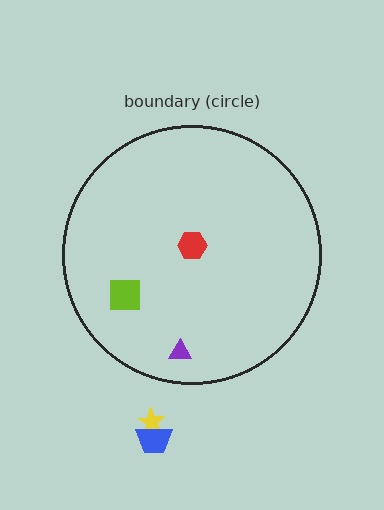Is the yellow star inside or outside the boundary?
Outside.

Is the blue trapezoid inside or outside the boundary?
Outside.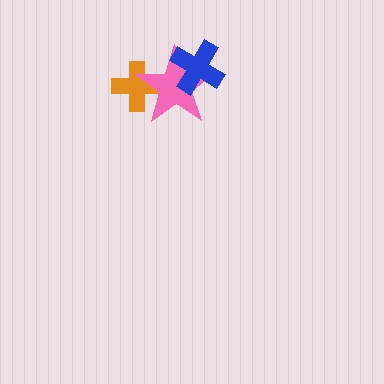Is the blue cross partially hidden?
No, no other shape covers it.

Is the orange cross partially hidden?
Yes, it is partially covered by another shape.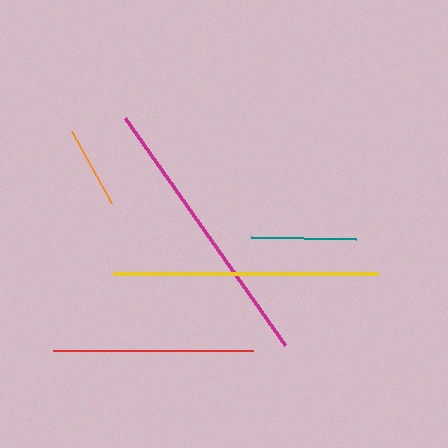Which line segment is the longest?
The magenta line is the longest at approximately 278 pixels.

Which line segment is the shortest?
The orange line is the shortest at approximately 83 pixels.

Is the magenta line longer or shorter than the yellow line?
The magenta line is longer than the yellow line.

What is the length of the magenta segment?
The magenta segment is approximately 278 pixels long.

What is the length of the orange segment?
The orange segment is approximately 83 pixels long.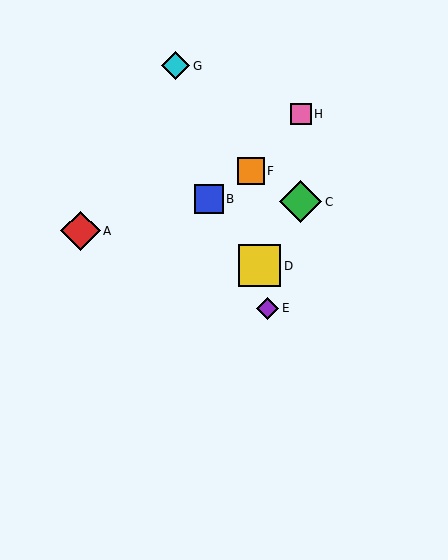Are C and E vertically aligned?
No, C is at x≈301 and E is at x≈268.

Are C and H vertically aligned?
Yes, both are at x≈301.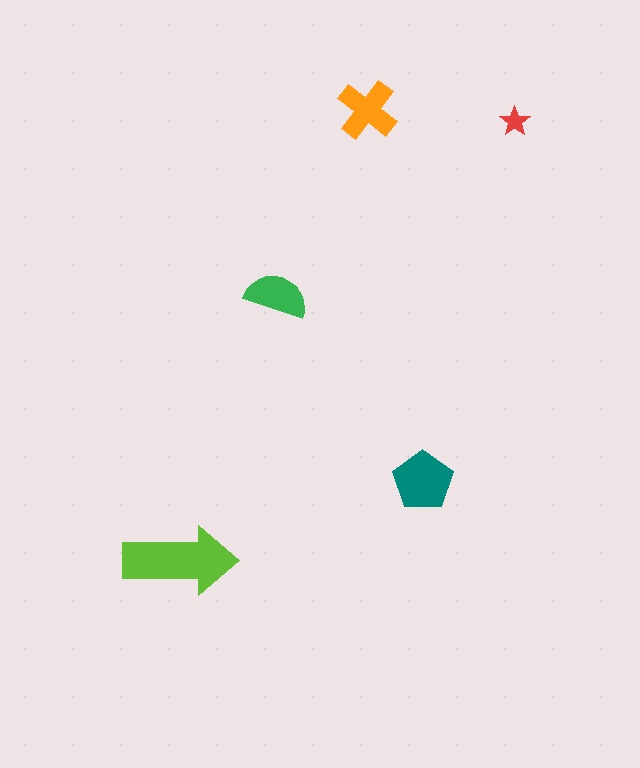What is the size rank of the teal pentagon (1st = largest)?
2nd.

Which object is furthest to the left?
The lime arrow is leftmost.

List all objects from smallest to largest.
The red star, the green semicircle, the orange cross, the teal pentagon, the lime arrow.